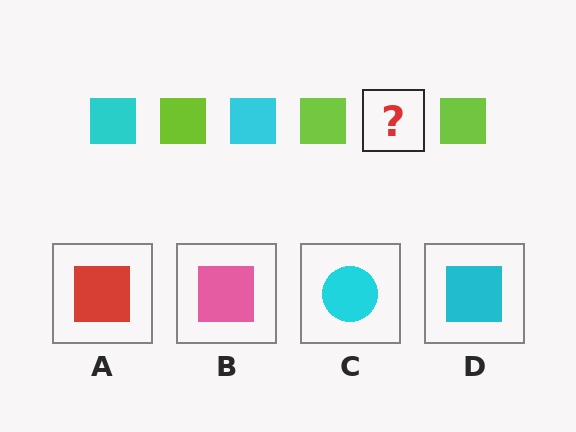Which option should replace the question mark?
Option D.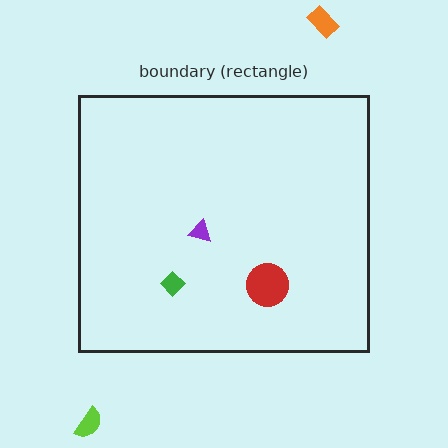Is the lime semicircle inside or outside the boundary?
Outside.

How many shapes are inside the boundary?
3 inside, 2 outside.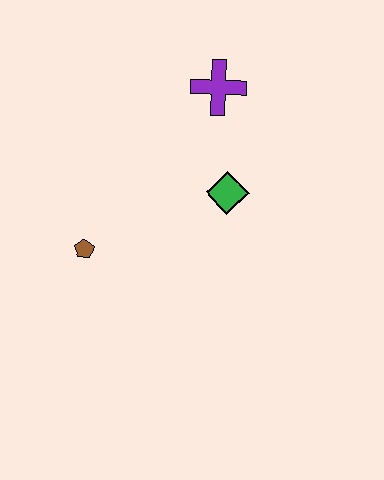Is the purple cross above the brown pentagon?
Yes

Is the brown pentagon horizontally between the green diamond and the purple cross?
No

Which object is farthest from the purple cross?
The brown pentagon is farthest from the purple cross.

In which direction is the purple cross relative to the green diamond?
The purple cross is above the green diamond.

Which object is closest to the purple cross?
The green diamond is closest to the purple cross.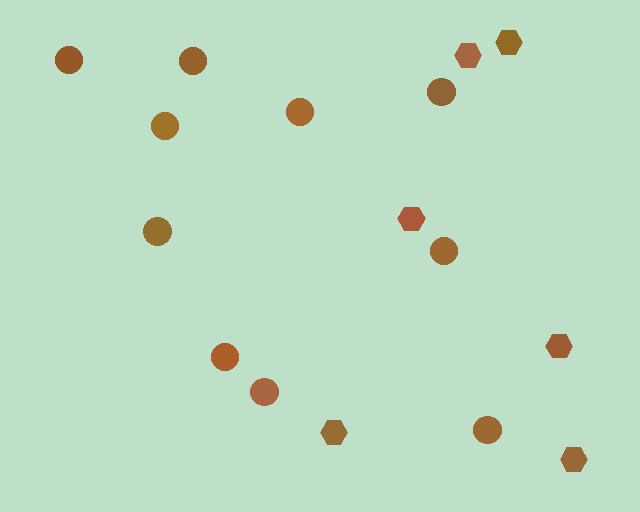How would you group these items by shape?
There are 2 groups: one group of circles (10) and one group of hexagons (6).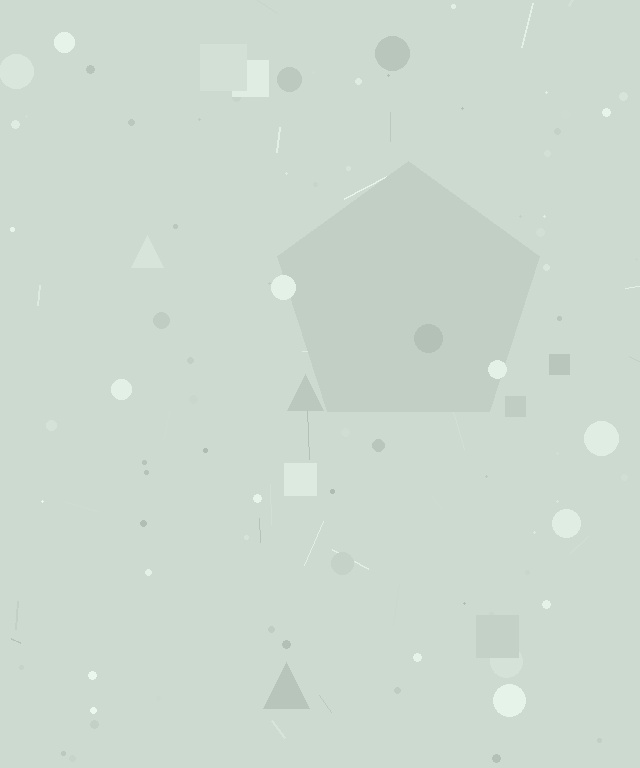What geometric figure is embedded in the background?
A pentagon is embedded in the background.